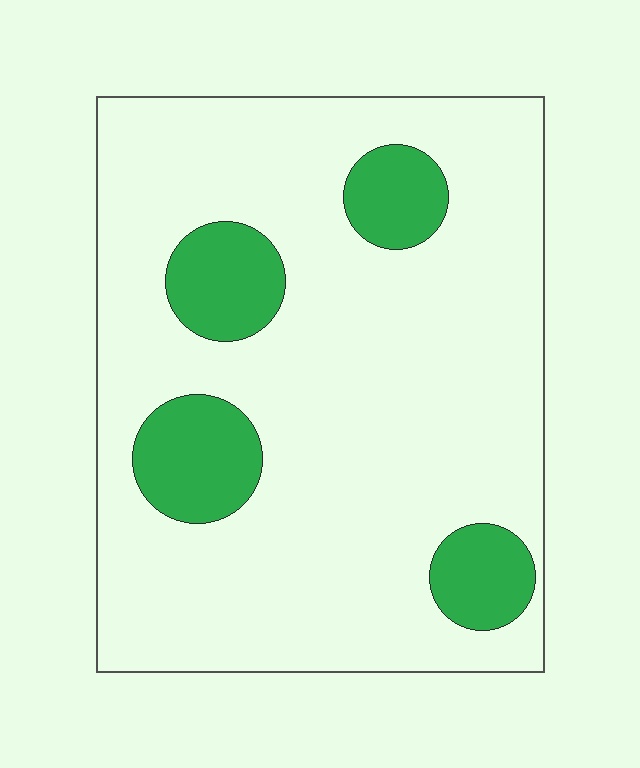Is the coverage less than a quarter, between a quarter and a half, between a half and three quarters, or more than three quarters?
Less than a quarter.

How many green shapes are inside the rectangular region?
4.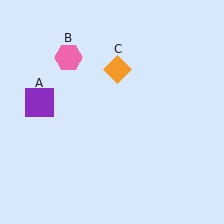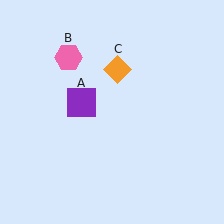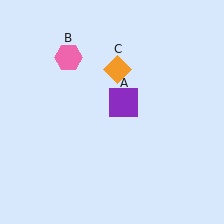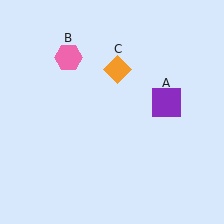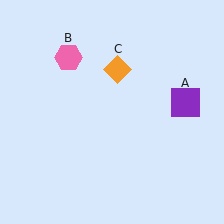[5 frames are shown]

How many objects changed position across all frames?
1 object changed position: purple square (object A).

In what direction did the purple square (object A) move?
The purple square (object A) moved right.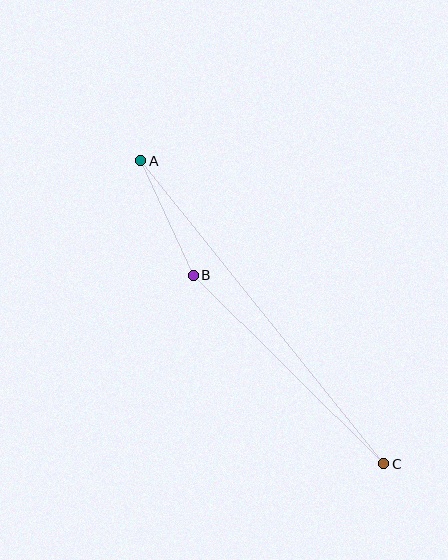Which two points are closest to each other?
Points A and B are closest to each other.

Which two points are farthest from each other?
Points A and C are farthest from each other.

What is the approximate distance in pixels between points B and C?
The distance between B and C is approximately 268 pixels.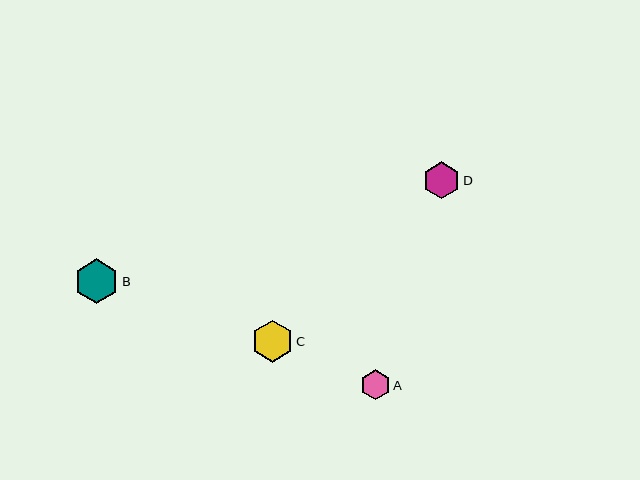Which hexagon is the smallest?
Hexagon A is the smallest with a size of approximately 30 pixels.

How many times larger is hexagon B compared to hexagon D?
Hexagon B is approximately 1.2 times the size of hexagon D.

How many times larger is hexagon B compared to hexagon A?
Hexagon B is approximately 1.5 times the size of hexagon A.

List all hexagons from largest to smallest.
From largest to smallest: B, C, D, A.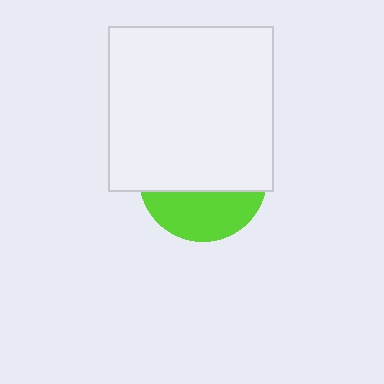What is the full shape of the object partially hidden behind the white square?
The partially hidden object is a lime circle.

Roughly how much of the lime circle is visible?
A small part of it is visible (roughly 37%).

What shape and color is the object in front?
The object in front is a white square.